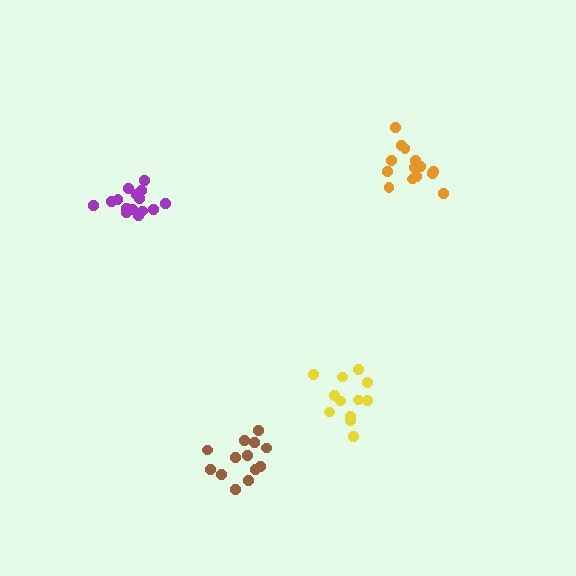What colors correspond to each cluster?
The clusters are colored: orange, purple, brown, yellow.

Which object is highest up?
The orange cluster is topmost.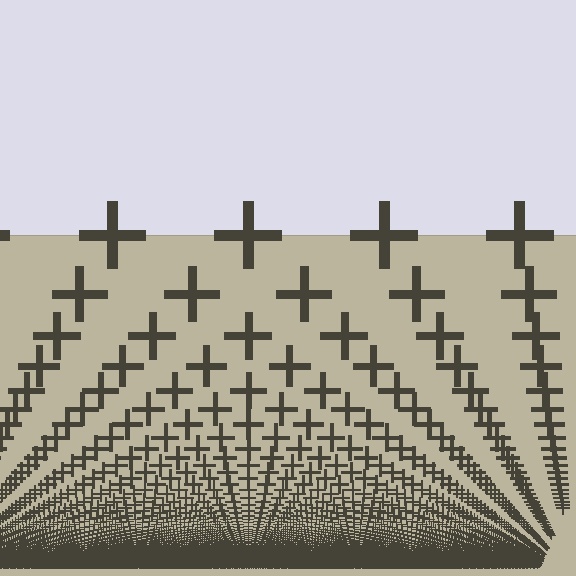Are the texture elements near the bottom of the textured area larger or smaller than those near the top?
Smaller. The gradient is inverted — elements near the bottom are smaller and denser.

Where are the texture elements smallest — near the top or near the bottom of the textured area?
Near the bottom.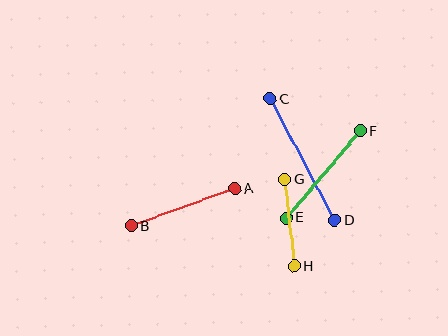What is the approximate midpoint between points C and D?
The midpoint is at approximately (303, 159) pixels.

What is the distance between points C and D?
The distance is approximately 138 pixels.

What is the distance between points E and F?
The distance is approximately 114 pixels.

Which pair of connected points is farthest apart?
Points C and D are farthest apart.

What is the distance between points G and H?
The distance is approximately 87 pixels.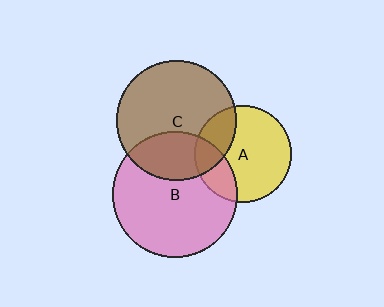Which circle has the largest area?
Circle B (pink).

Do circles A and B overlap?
Yes.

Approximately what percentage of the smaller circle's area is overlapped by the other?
Approximately 25%.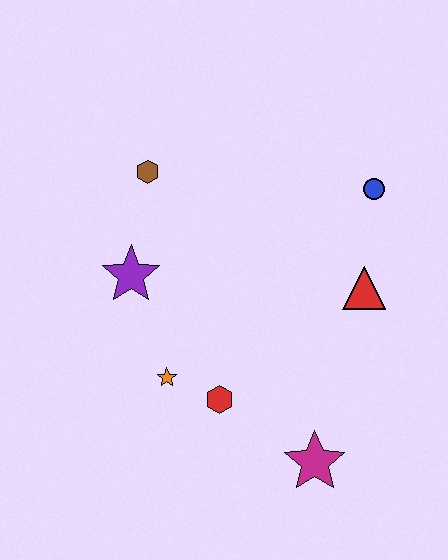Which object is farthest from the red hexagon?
The blue circle is farthest from the red hexagon.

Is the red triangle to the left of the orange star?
No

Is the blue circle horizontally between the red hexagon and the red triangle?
No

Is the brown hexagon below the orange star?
No